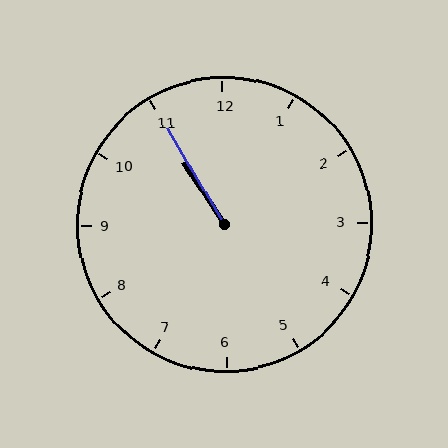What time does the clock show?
10:55.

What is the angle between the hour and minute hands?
Approximately 2 degrees.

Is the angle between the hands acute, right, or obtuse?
It is acute.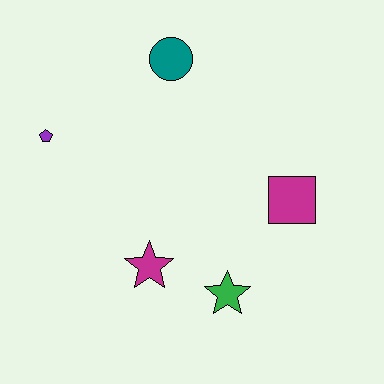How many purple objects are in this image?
There is 1 purple object.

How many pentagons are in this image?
There is 1 pentagon.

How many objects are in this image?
There are 5 objects.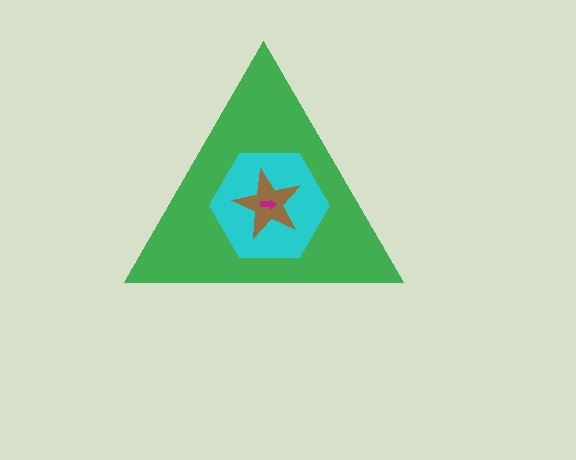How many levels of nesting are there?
4.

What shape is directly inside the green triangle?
The cyan hexagon.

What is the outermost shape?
The green triangle.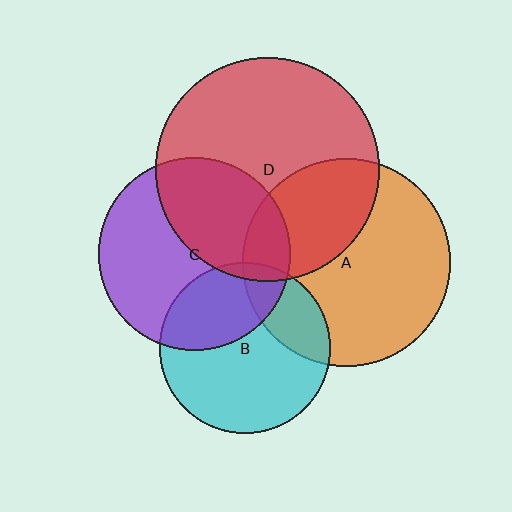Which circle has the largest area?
Circle D (red).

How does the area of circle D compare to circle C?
Approximately 1.4 times.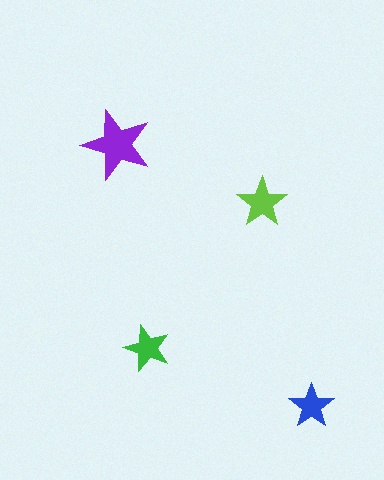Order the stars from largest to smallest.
the purple one, the lime one, the green one, the blue one.